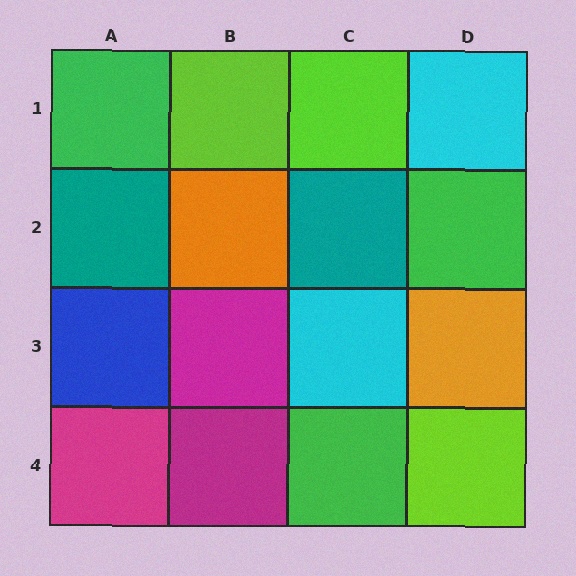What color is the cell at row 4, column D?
Lime.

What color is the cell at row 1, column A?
Green.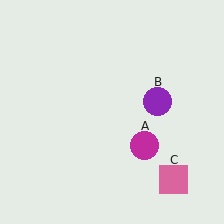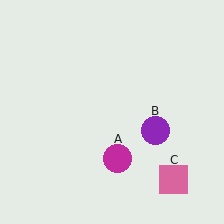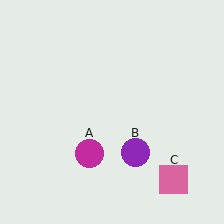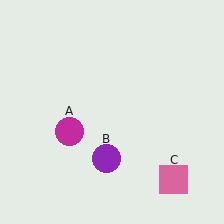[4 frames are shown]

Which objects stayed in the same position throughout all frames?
Pink square (object C) remained stationary.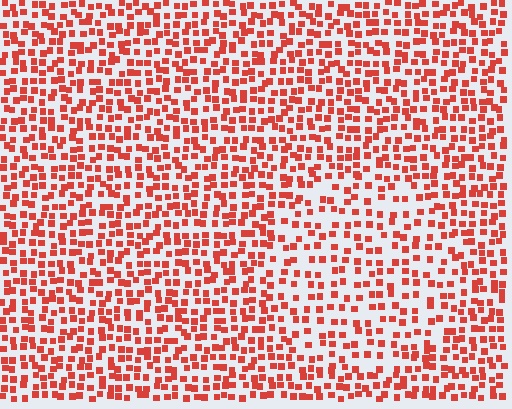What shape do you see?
I see a circle.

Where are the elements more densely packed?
The elements are more densely packed outside the circle boundary.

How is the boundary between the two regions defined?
The boundary is defined by a change in element density (approximately 1.6x ratio). All elements are the same color, size, and shape.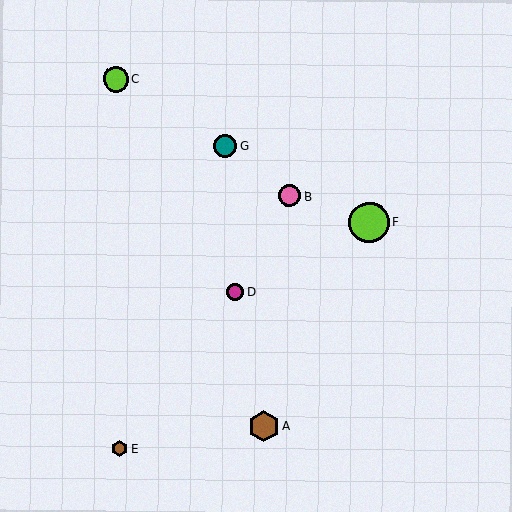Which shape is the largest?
The lime circle (labeled F) is the largest.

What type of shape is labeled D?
Shape D is a magenta circle.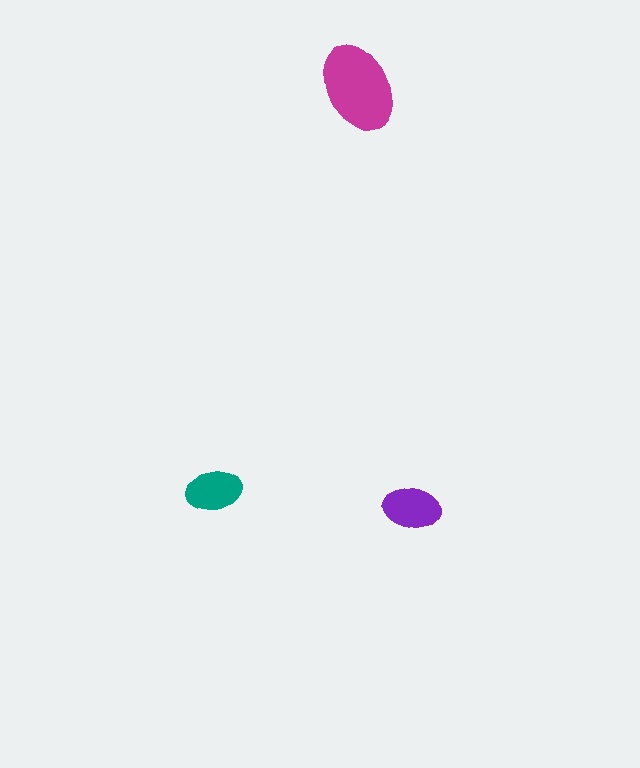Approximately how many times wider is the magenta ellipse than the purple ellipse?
About 1.5 times wider.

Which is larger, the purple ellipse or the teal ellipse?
The purple one.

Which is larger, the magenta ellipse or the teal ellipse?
The magenta one.